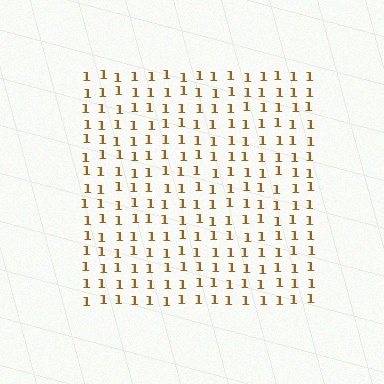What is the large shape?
The large shape is a square.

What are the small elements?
The small elements are digit 1's.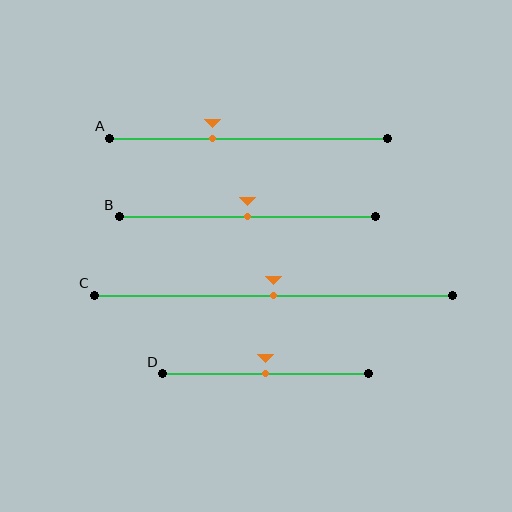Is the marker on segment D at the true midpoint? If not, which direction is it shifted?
Yes, the marker on segment D is at the true midpoint.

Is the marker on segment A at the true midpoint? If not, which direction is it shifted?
No, the marker on segment A is shifted to the left by about 13% of the segment length.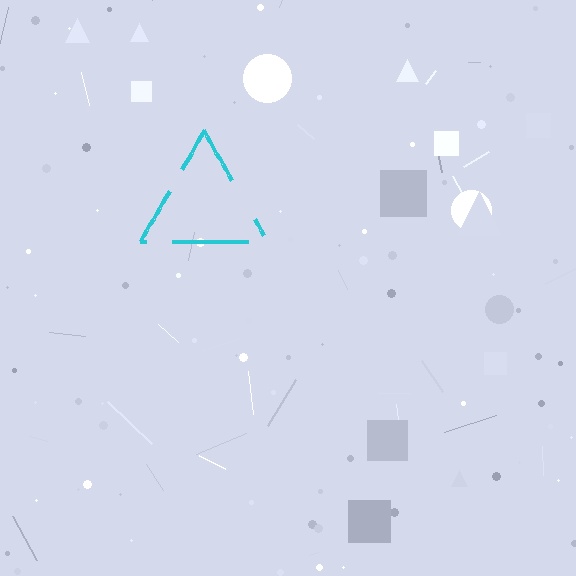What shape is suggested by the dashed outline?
The dashed outline suggests a triangle.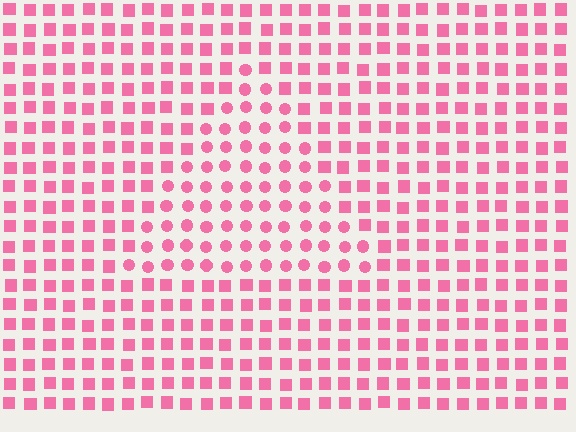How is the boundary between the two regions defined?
The boundary is defined by a change in element shape: circles inside vs. squares outside. All elements share the same color and spacing.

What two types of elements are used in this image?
The image uses circles inside the triangle region and squares outside it.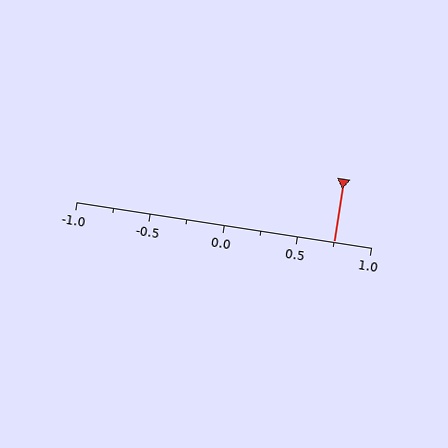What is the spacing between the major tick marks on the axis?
The major ticks are spaced 0.5 apart.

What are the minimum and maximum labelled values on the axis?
The axis runs from -1.0 to 1.0.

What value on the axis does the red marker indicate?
The marker indicates approximately 0.75.